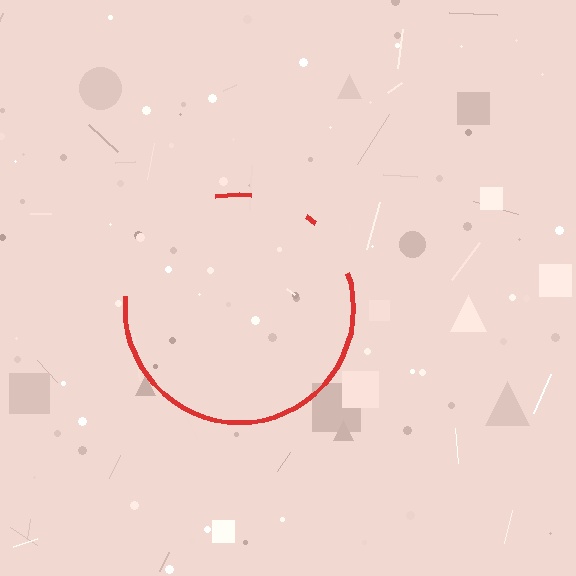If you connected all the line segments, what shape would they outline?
They would outline a circle.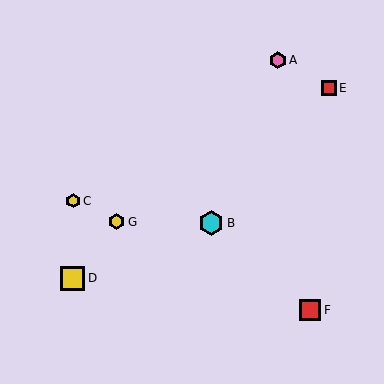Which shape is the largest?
The yellow square (labeled D) is the largest.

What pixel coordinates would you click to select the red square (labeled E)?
Click at (329, 88) to select the red square E.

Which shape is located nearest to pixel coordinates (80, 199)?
The yellow hexagon (labeled C) at (73, 201) is nearest to that location.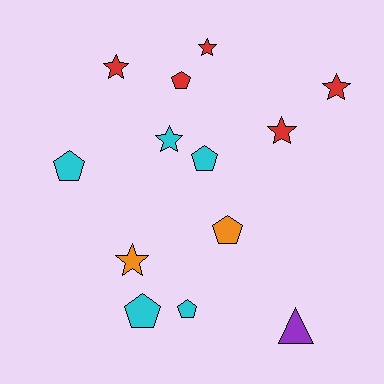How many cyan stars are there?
There is 1 cyan star.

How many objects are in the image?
There are 13 objects.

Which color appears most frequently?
Red, with 5 objects.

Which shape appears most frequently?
Pentagon, with 6 objects.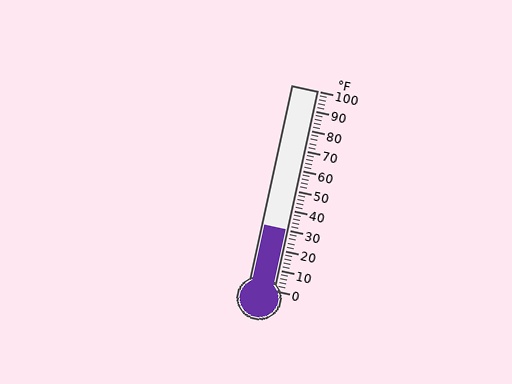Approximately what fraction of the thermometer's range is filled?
The thermometer is filled to approximately 30% of its range.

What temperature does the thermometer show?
The thermometer shows approximately 30°F.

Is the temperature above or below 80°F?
The temperature is below 80°F.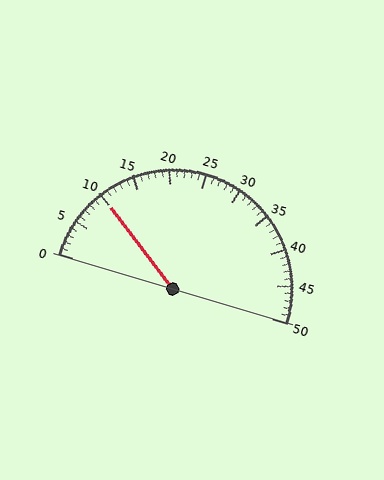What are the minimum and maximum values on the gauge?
The gauge ranges from 0 to 50.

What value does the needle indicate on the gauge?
The needle indicates approximately 10.